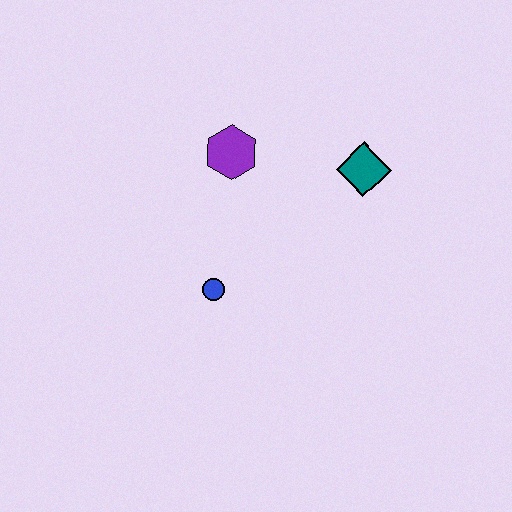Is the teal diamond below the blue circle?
No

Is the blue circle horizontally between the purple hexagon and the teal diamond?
No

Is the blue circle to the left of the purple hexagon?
Yes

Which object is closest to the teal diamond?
The purple hexagon is closest to the teal diamond.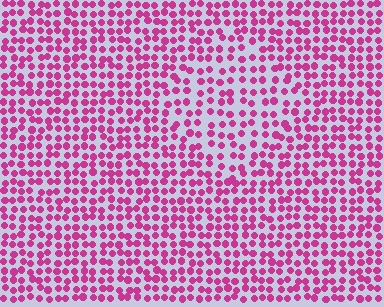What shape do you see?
I see a diamond.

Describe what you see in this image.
The image contains small magenta elements arranged at two different densities. A diamond-shaped region is visible where the elements are less densely packed than the surrounding area.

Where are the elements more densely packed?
The elements are more densely packed outside the diamond boundary.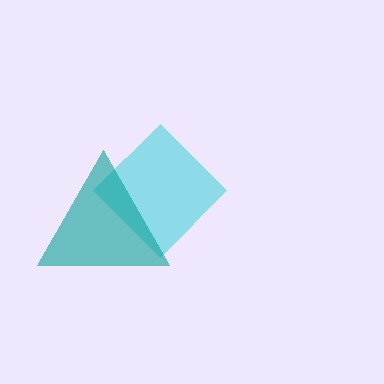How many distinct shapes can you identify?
There are 2 distinct shapes: a cyan diamond, a teal triangle.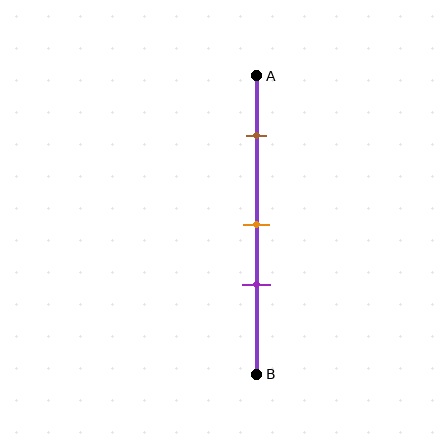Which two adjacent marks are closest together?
The orange and purple marks are the closest adjacent pair.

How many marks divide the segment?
There are 3 marks dividing the segment.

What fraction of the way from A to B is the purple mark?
The purple mark is approximately 70% (0.7) of the way from A to B.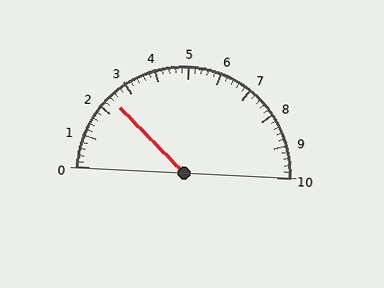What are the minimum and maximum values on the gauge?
The gauge ranges from 0 to 10.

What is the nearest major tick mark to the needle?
The nearest major tick mark is 2.